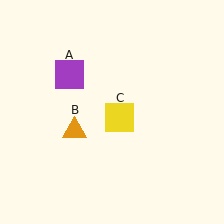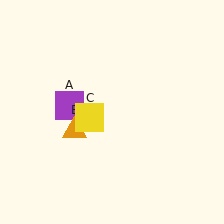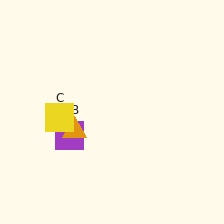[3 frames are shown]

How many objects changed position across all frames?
2 objects changed position: purple square (object A), yellow square (object C).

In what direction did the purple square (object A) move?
The purple square (object A) moved down.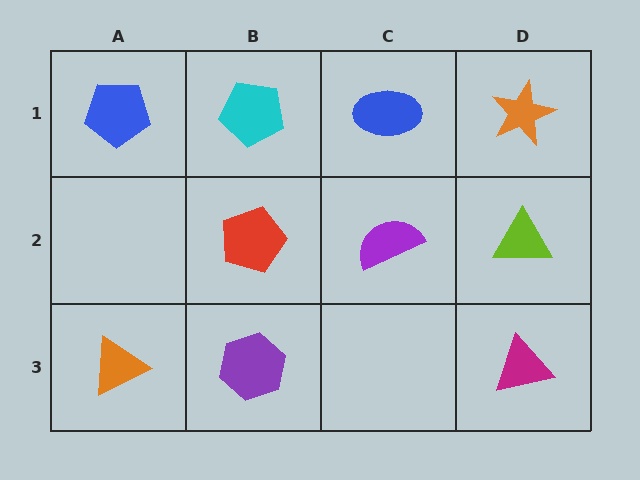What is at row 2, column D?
A lime triangle.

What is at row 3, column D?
A magenta triangle.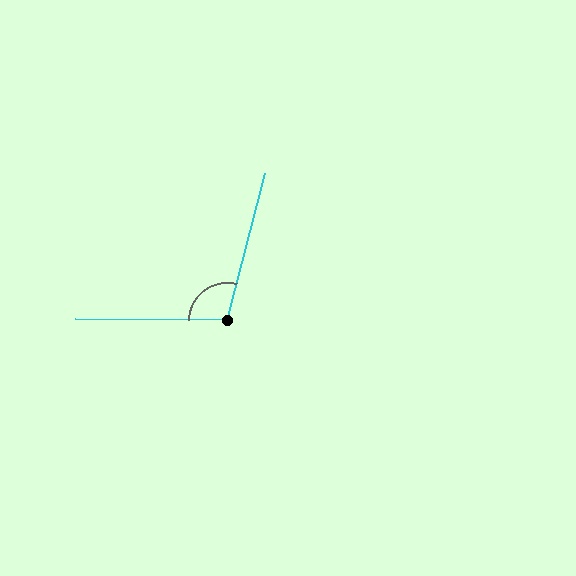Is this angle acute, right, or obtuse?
It is obtuse.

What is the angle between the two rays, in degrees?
Approximately 104 degrees.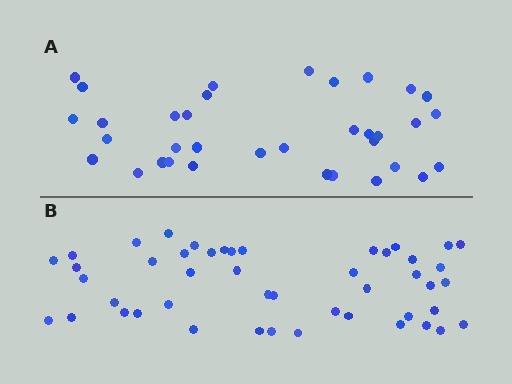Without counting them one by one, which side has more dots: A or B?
Region B (the bottom region) has more dots.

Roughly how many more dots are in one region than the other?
Region B has roughly 12 or so more dots than region A.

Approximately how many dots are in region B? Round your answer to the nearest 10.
About 50 dots. (The exact count is 47, which rounds to 50.)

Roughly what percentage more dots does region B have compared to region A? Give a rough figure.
About 35% more.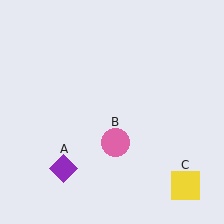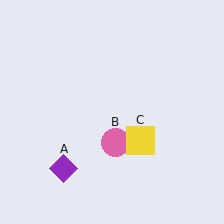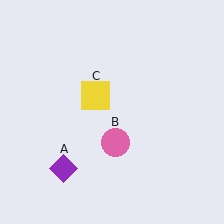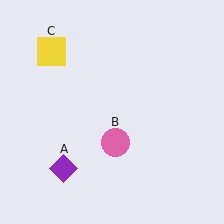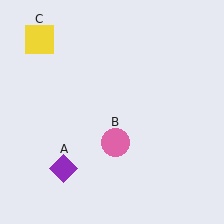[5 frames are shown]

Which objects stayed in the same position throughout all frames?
Purple diamond (object A) and pink circle (object B) remained stationary.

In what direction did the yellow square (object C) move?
The yellow square (object C) moved up and to the left.